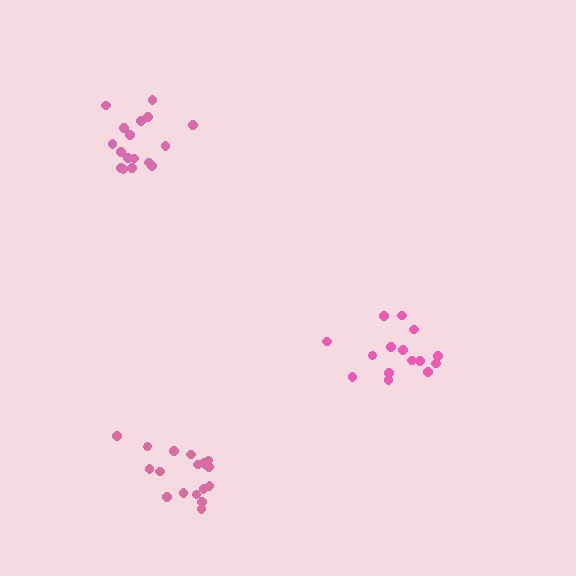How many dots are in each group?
Group 1: 15 dots, Group 2: 18 dots, Group 3: 17 dots (50 total).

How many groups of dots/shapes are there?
There are 3 groups.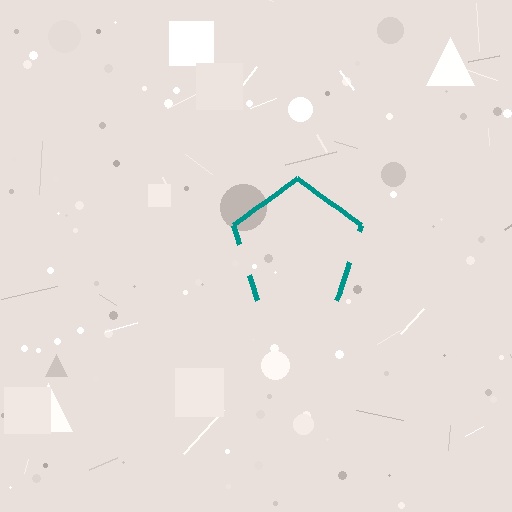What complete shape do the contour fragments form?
The contour fragments form a pentagon.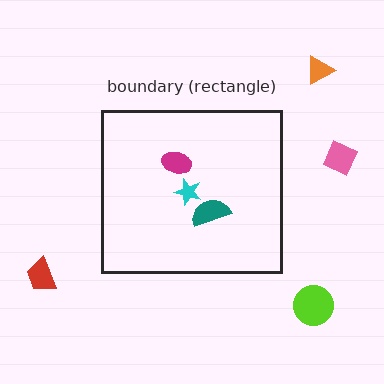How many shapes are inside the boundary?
3 inside, 4 outside.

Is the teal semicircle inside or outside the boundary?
Inside.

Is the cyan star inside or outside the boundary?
Inside.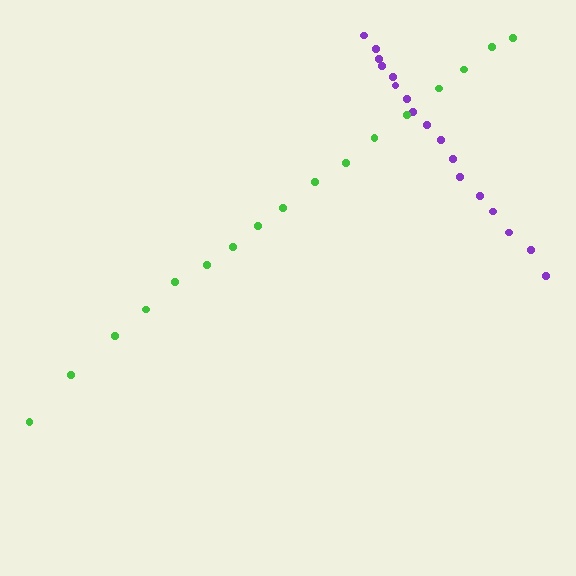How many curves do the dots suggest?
There are 2 distinct paths.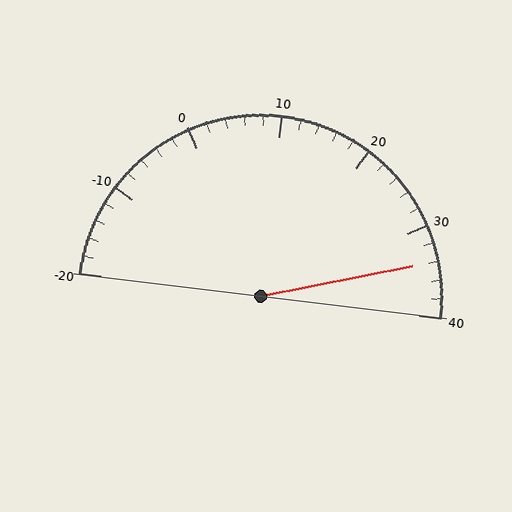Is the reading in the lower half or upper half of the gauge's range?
The reading is in the upper half of the range (-20 to 40).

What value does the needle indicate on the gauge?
The needle indicates approximately 34.